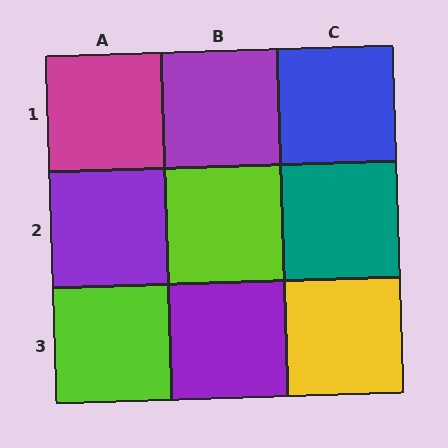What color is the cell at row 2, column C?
Teal.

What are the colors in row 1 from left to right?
Magenta, purple, blue.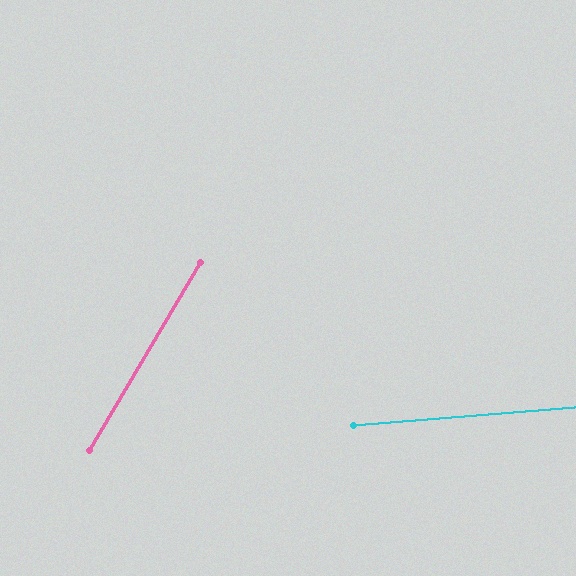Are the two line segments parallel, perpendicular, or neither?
Neither parallel nor perpendicular — they differ by about 55°.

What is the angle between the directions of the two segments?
Approximately 55 degrees.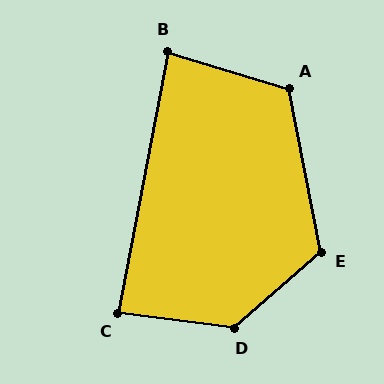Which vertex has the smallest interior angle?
B, at approximately 84 degrees.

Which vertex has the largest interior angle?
D, at approximately 132 degrees.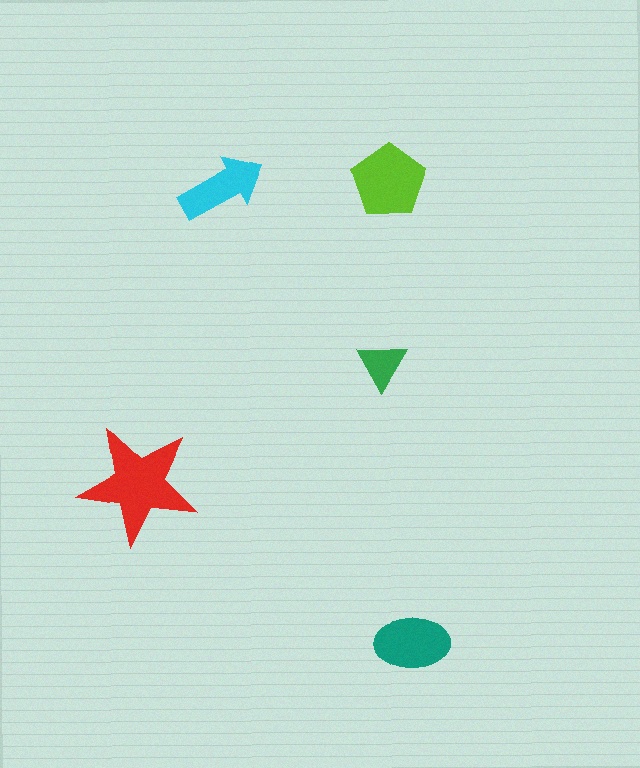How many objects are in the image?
There are 5 objects in the image.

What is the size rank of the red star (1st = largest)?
1st.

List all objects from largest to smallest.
The red star, the lime pentagon, the teal ellipse, the cyan arrow, the green triangle.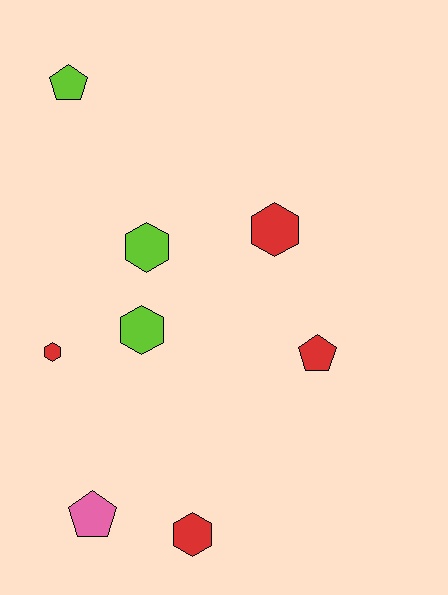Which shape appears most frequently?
Hexagon, with 5 objects.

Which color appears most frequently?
Red, with 4 objects.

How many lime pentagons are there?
There is 1 lime pentagon.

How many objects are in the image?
There are 8 objects.